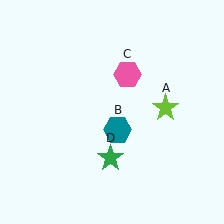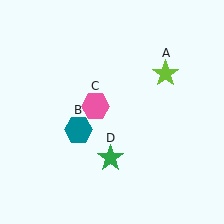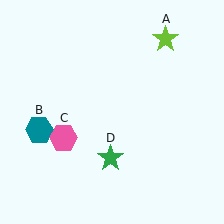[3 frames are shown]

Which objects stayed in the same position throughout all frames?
Green star (object D) remained stationary.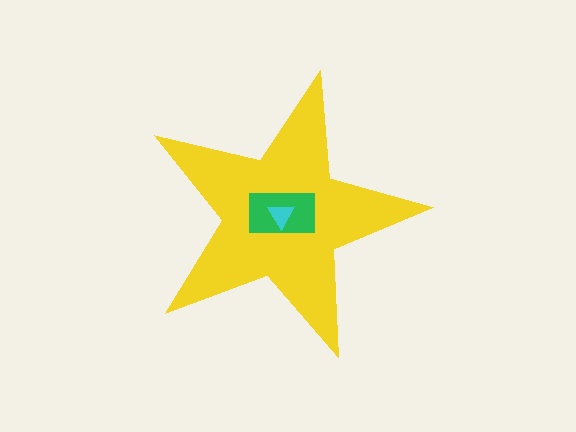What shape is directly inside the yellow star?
The green rectangle.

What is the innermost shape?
The cyan triangle.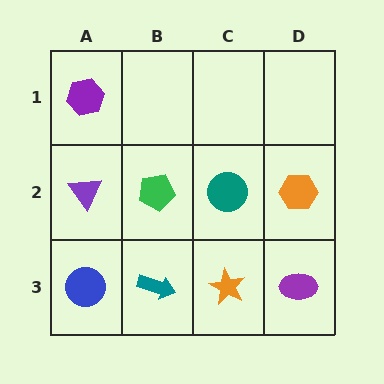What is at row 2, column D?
An orange hexagon.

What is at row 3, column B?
A teal arrow.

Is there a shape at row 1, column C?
No, that cell is empty.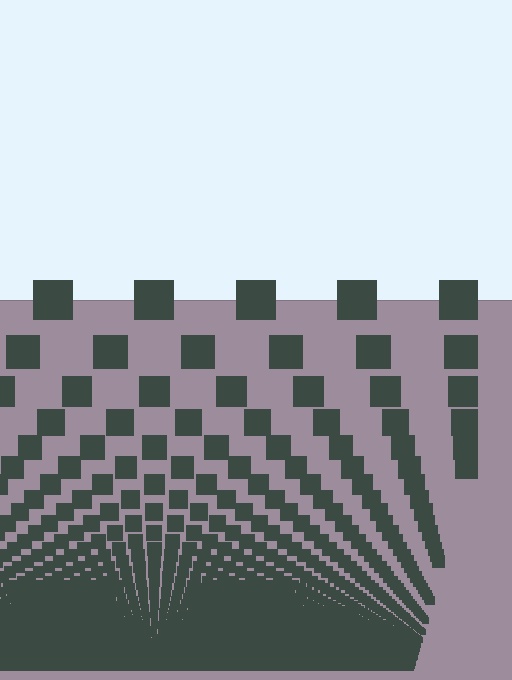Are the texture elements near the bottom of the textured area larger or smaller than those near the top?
Smaller. The gradient is inverted — elements near the bottom are smaller and denser.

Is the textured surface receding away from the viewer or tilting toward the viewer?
The surface appears to tilt toward the viewer. Texture elements get larger and sparser toward the top.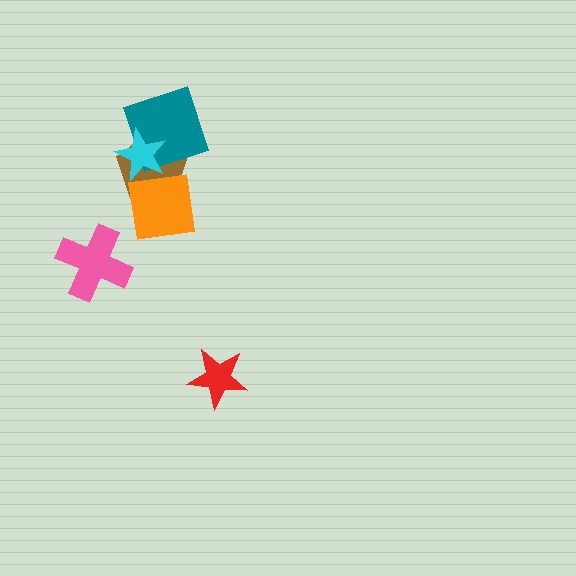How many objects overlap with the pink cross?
0 objects overlap with the pink cross.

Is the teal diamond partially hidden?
Yes, it is partially covered by another shape.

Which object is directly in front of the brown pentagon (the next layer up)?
The teal diamond is directly in front of the brown pentagon.